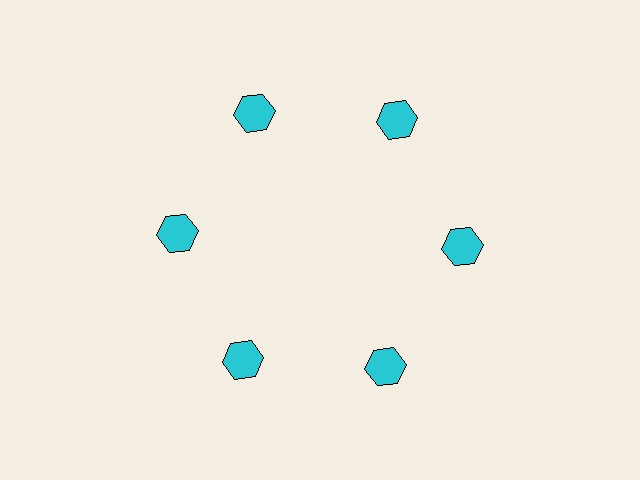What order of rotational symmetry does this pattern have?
This pattern has 6-fold rotational symmetry.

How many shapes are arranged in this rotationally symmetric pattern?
There are 6 shapes, arranged in 6 groups of 1.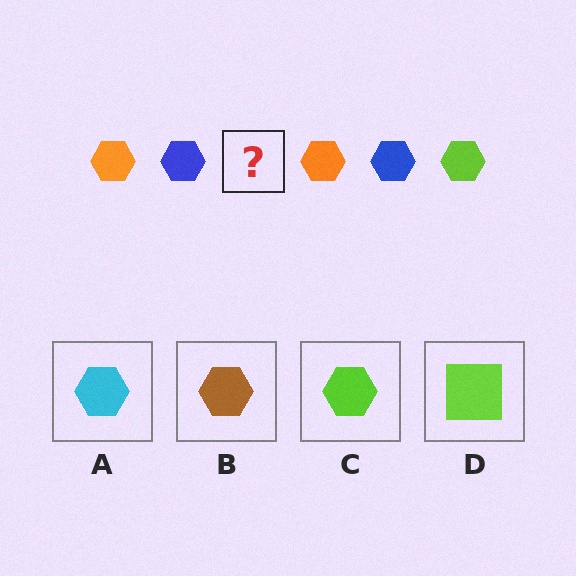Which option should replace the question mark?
Option C.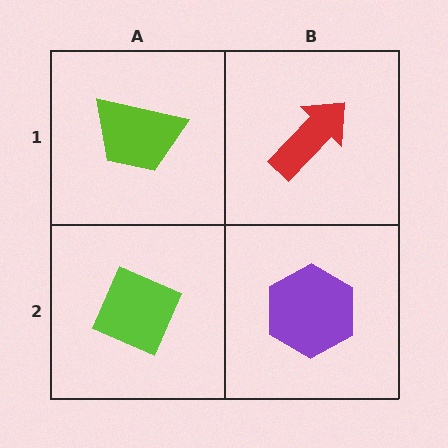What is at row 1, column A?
A lime trapezoid.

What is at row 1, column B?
A red arrow.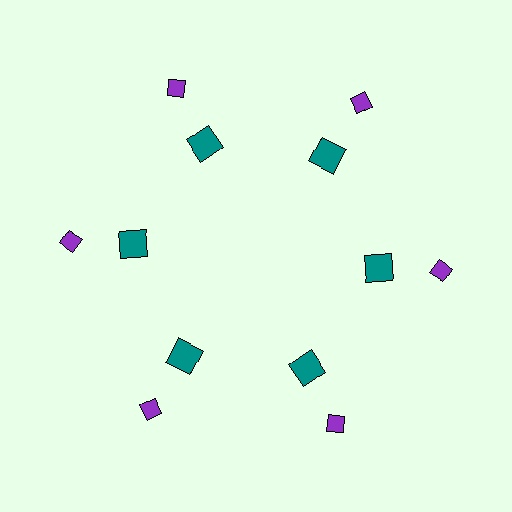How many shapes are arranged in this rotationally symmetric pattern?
There are 12 shapes, arranged in 6 groups of 2.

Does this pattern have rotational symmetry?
Yes, this pattern has 6-fold rotational symmetry. It looks the same after rotating 60 degrees around the center.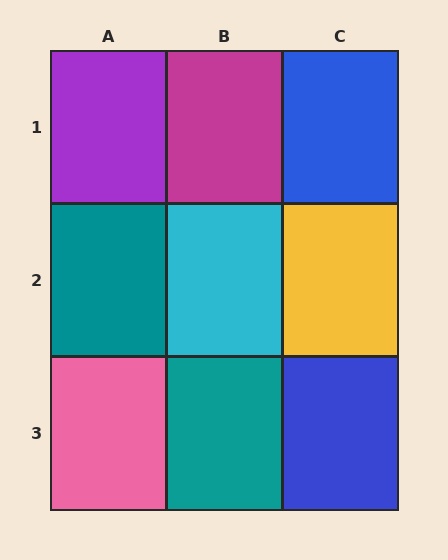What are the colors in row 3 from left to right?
Pink, teal, blue.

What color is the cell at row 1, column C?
Blue.